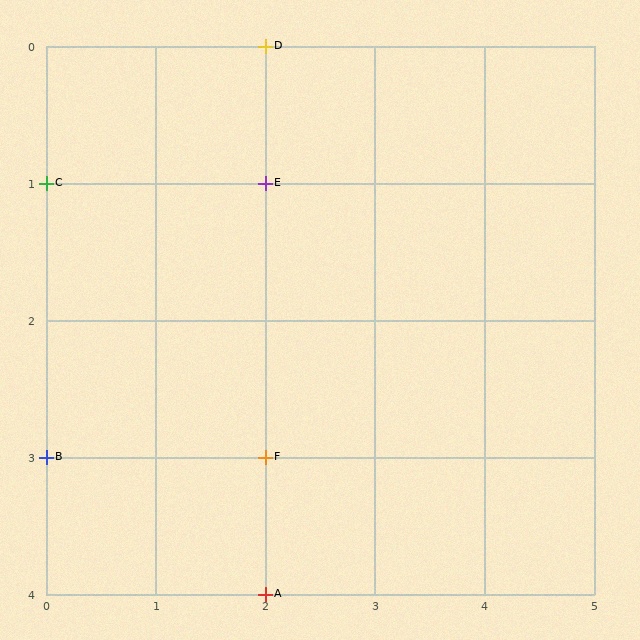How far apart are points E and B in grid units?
Points E and B are 2 columns and 2 rows apart (about 2.8 grid units diagonally).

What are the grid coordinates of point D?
Point D is at grid coordinates (2, 0).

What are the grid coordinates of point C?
Point C is at grid coordinates (0, 1).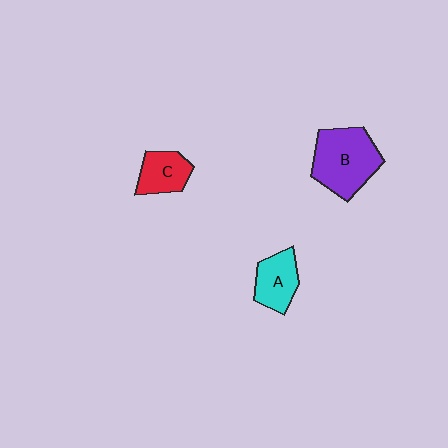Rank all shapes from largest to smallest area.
From largest to smallest: B (purple), A (cyan), C (red).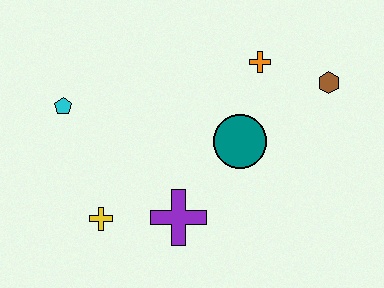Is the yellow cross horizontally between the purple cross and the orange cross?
No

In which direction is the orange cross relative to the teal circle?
The orange cross is above the teal circle.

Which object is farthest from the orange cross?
The yellow cross is farthest from the orange cross.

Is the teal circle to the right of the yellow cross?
Yes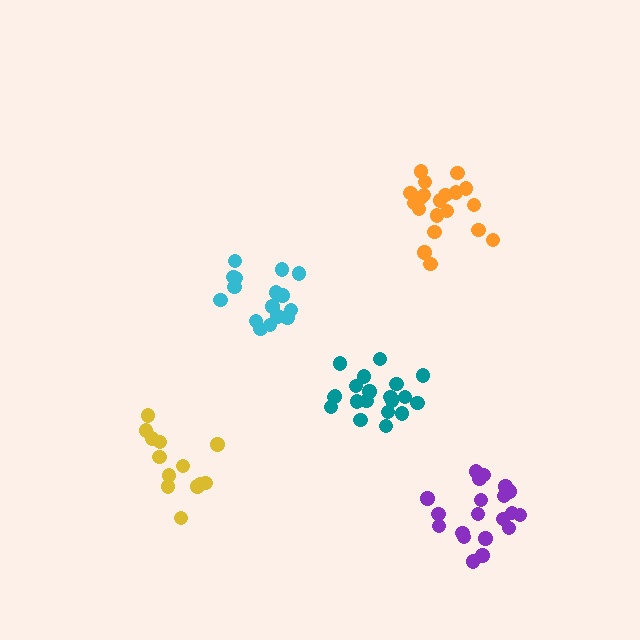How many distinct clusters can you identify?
There are 5 distinct clusters.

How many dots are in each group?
Group 1: 16 dots, Group 2: 20 dots, Group 3: 20 dots, Group 4: 14 dots, Group 5: 20 dots (90 total).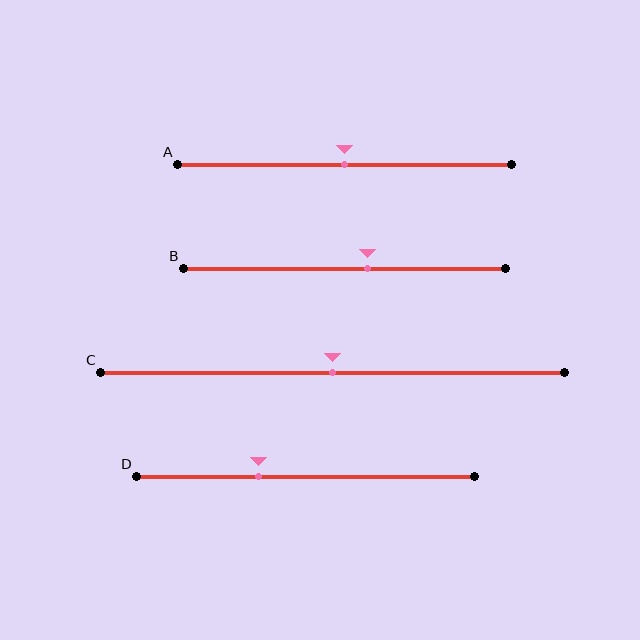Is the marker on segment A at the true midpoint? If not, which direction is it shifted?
Yes, the marker on segment A is at the true midpoint.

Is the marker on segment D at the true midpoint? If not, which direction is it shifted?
No, the marker on segment D is shifted to the left by about 14% of the segment length.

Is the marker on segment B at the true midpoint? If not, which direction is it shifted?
No, the marker on segment B is shifted to the right by about 7% of the segment length.